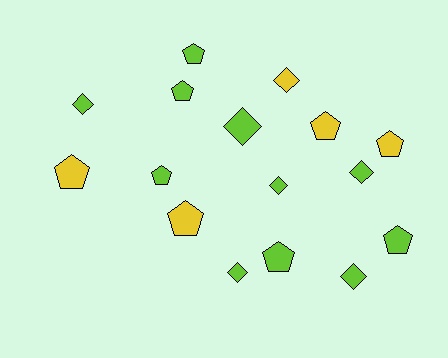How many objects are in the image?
There are 16 objects.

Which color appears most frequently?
Lime, with 11 objects.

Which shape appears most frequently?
Pentagon, with 9 objects.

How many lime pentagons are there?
There are 5 lime pentagons.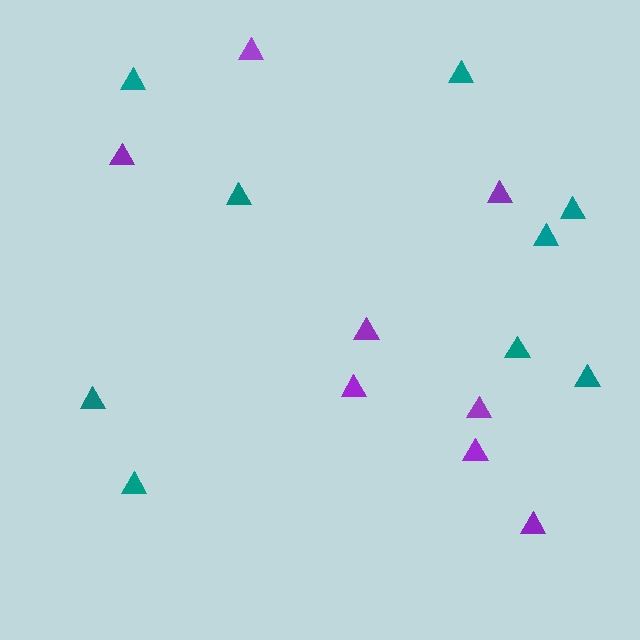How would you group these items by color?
There are 2 groups: one group of teal triangles (9) and one group of purple triangles (8).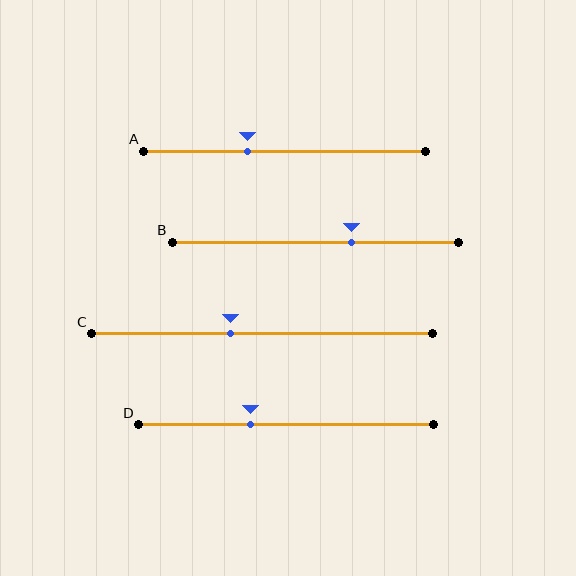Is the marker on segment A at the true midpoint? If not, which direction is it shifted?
No, the marker on segment A is shifted to the left by about 13% of the segment length.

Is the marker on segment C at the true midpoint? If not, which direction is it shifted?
No, the marker on segment C is shifted to the left by about 9% of the segment length.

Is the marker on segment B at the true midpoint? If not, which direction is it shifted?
No, the marker on segment B is shifted to the right by about 13% of the segment length.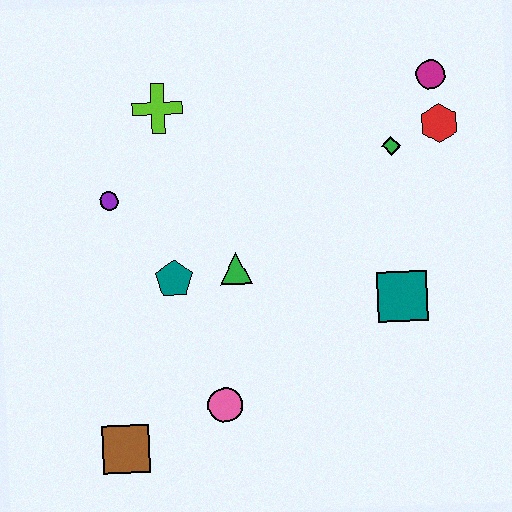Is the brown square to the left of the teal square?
Yes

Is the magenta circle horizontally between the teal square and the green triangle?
No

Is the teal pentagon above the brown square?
Yes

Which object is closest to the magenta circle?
The red hexagon is closest to the magenta circle.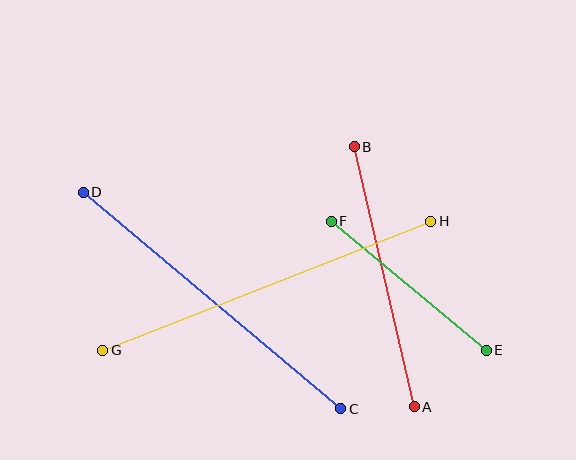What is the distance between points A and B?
The distance is approximately 267 pixels.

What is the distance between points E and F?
The distance is approximately 201 pixels.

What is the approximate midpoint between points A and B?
The midpoint is at approximately (384, 277) pixels.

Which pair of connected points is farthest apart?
Points G and H are farthest apart.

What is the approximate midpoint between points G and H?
The midpoint is at approximately (267, 286) pixels.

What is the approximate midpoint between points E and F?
The midpoint is at approximately (409, 286) pixels.